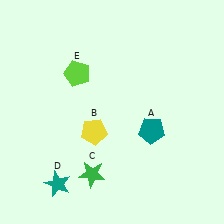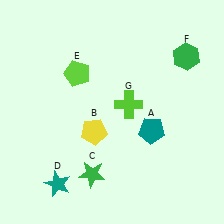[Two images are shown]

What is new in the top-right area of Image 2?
A lime cross (G) was added in the top-right area of Image 2.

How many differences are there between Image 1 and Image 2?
There are 2 differences between the two images.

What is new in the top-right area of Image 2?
A green hexagon (F) was added in the top-right area of Image 2.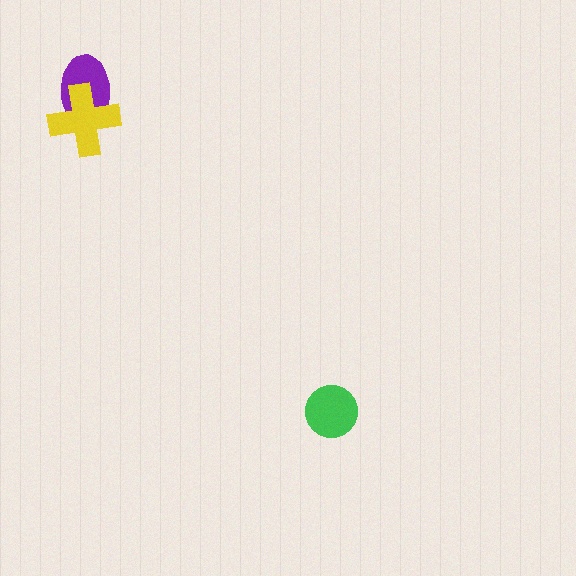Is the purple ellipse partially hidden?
Yes, it is partially covered by another shape.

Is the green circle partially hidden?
No, no other shape covers it.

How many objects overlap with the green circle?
0 objects overlap with the green circle.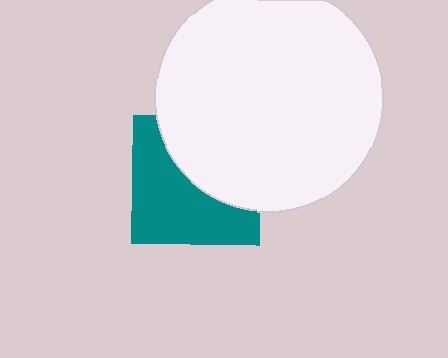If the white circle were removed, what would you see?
You would see the complete teal square.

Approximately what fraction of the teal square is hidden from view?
Roughly 45% of the teal square is hidden behind the white circle.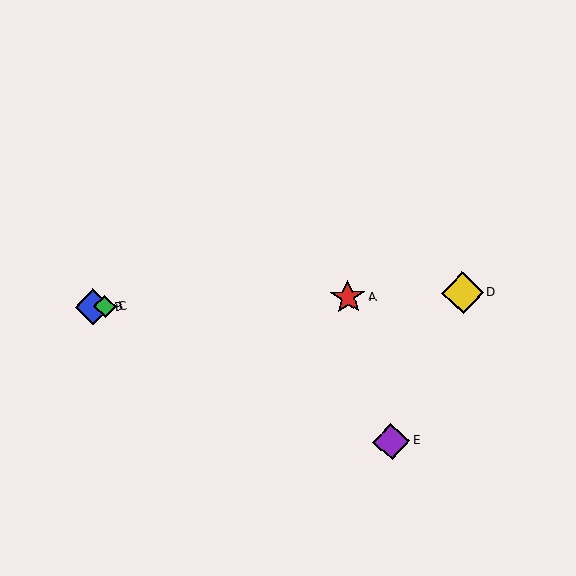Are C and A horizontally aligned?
Yes, both are at y≈307.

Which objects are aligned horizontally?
Objects A, B, C, D are aligned horizontally.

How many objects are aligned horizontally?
4 objects (A, B, C, D) are aligned horizontally.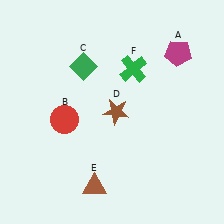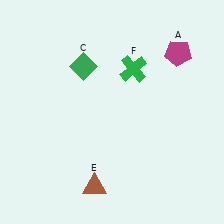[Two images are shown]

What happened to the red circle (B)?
The red circle (B) was removed in Image 2. It was in the bottom-left area of Image 1.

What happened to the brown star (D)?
The brown star (D) was removed in Image 2. It was in the top-right area of Image 1.